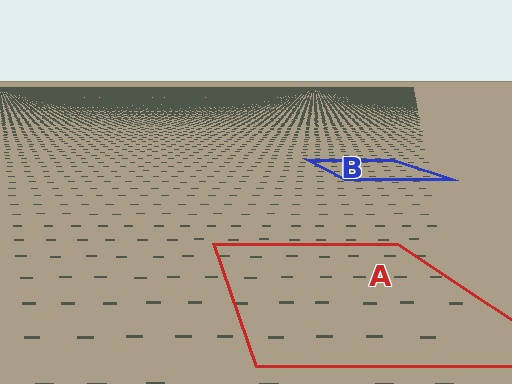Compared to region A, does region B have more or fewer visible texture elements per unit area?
Region B has more texture elements per unit area — they are packed more densely because it is farther away.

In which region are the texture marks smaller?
The texture marks are smaller in region B, because it is farther away.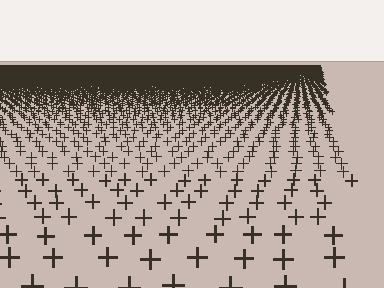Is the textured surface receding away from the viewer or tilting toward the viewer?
The surface is receding away from the viewer. Texture elements get smaller and denser toward the top.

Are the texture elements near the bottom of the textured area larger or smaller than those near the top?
Larger. Near the bottom, elements are closer to the viewer and appear at a bigger on-screen size.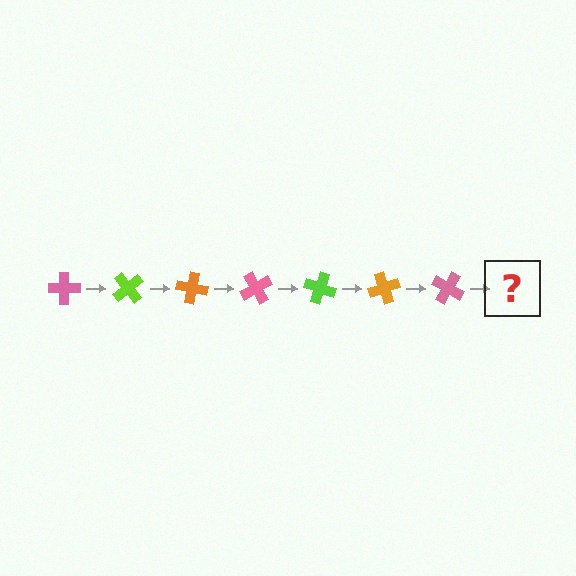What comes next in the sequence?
The next element should be a lime cross, rotated 350 degrees from the start.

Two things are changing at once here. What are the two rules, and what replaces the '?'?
The two rules are that it rotates 50 degrees each step and the color cycles through pink, lime, and orange. The '?' should be a lime cross, rotated 350 degrees from the start.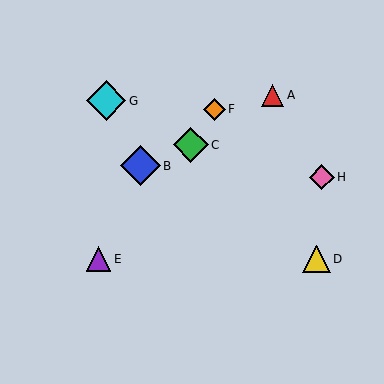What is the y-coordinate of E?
Object E is at y≈259.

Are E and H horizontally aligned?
No, E is at y≈259 and H is at y≈177.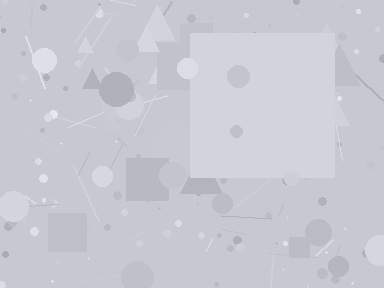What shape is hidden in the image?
A square is hidden in the image.